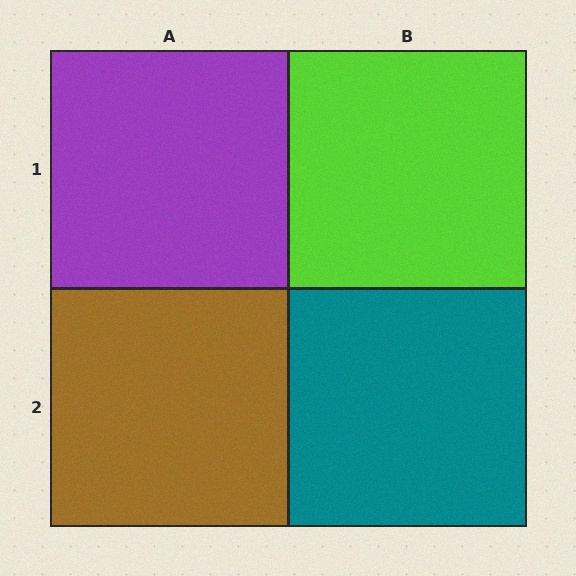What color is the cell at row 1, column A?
Purple.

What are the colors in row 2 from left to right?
Brown, teal.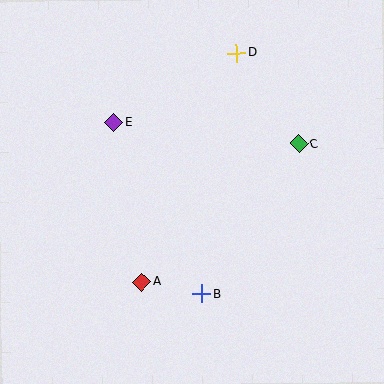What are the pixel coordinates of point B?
Point B is at (202, 293).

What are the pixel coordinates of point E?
Point E is at (114, 122).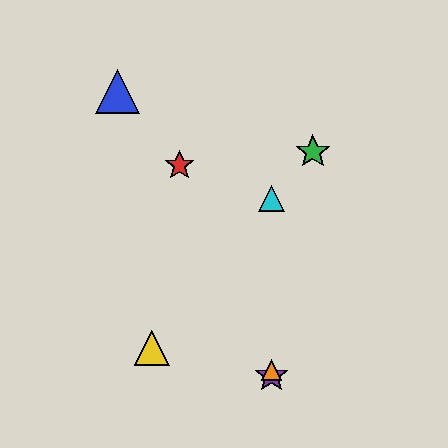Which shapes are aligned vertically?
The purple star, the orange triangle, the cyan triangle are aligned vertically.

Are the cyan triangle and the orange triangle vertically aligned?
Yes, both are at x≈272.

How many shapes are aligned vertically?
3 shapes (the purple star, the orange triangle, the cyan triangle) are aligned vertically.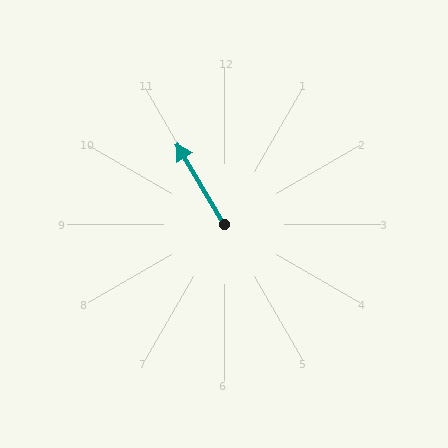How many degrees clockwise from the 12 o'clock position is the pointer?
Approximately 329 degrees.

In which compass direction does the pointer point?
Northwest.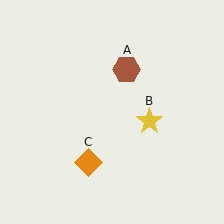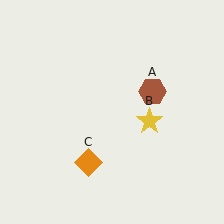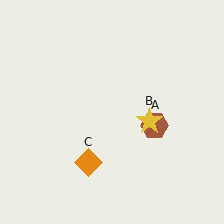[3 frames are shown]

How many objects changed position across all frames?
1 object changed position: brown hexagon (object A).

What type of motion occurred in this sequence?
The brown hexagon (object A) rotated clockwise around the center of the scene.